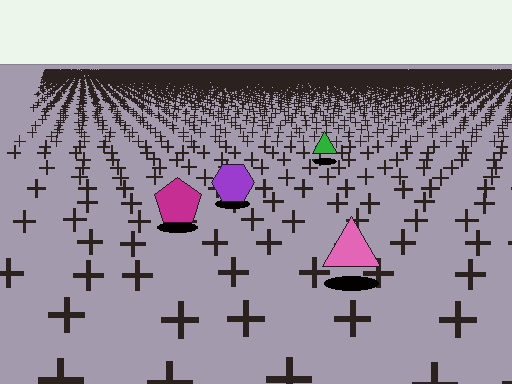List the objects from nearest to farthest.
From nearest to farthest: the pink triangle, the magenta pentagon, the purple hexagon, the green triangle.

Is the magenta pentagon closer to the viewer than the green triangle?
Yes. The magenta pentagon is closer — you can tell from the texture gradient: the ground texture is coarser near it.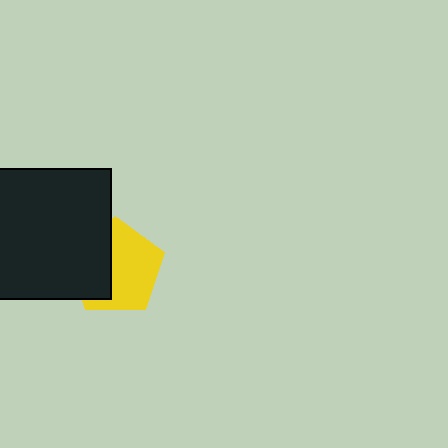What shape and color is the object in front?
The object in front is a black square.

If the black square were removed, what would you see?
You would see the complete yellow pentagon.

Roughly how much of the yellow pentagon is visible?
About half of it is visible (roughly 60%).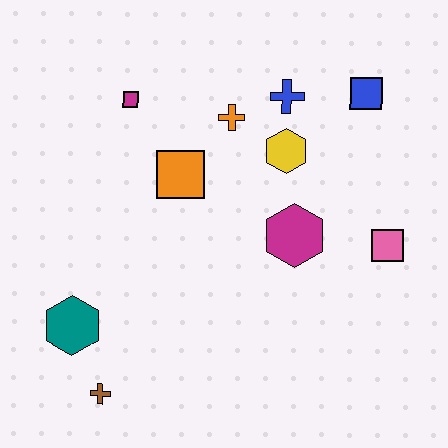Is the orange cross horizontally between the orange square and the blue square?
Yes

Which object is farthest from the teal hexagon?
The blue square is farthest from the teal hexagon.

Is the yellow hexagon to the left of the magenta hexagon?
Yes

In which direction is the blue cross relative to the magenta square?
The blue cross is to the right of the magenta square.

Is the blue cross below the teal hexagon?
No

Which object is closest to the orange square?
The orange cross is closest to the orange square.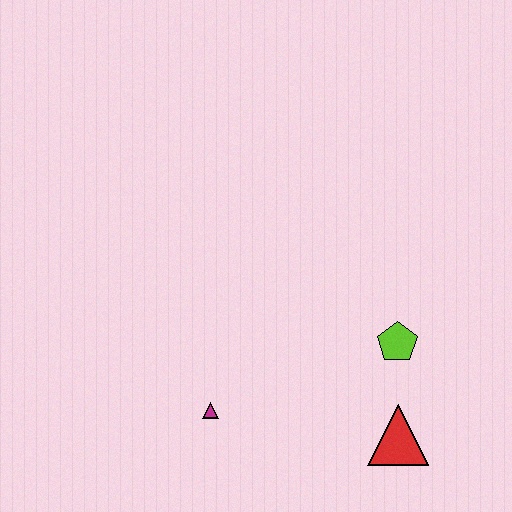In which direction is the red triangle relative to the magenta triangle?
The red triangle is to the right of the magenta triangle.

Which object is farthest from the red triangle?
The magenta triangle is farthest from the red triangle.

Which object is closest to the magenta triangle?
The red triangle is closest to the magenta triangle.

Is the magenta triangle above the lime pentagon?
No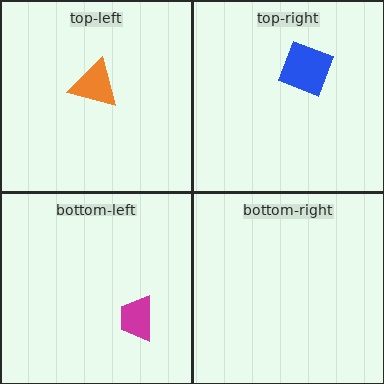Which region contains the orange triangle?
The top-left region.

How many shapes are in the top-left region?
1.